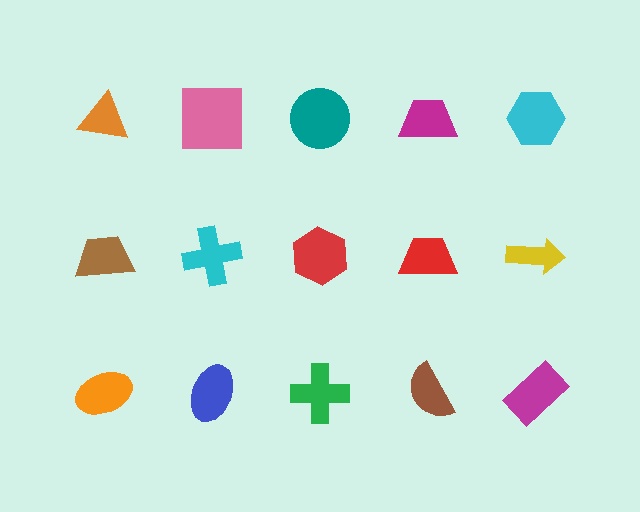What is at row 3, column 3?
A green cross.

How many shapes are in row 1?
5 shapes.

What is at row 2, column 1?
A brown trapezoid.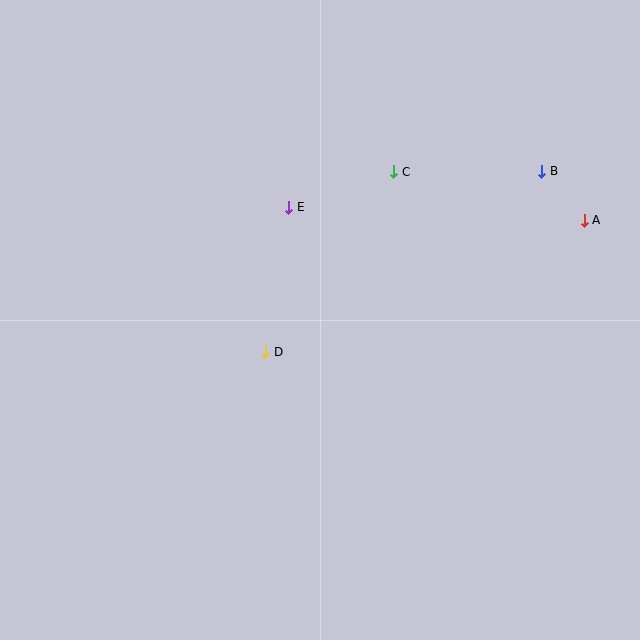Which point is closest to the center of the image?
Point D at (266, 352) is closest to the center.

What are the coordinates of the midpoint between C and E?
The midpoint between C and E is at (341, 190).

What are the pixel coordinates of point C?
Point C is at (394, 172).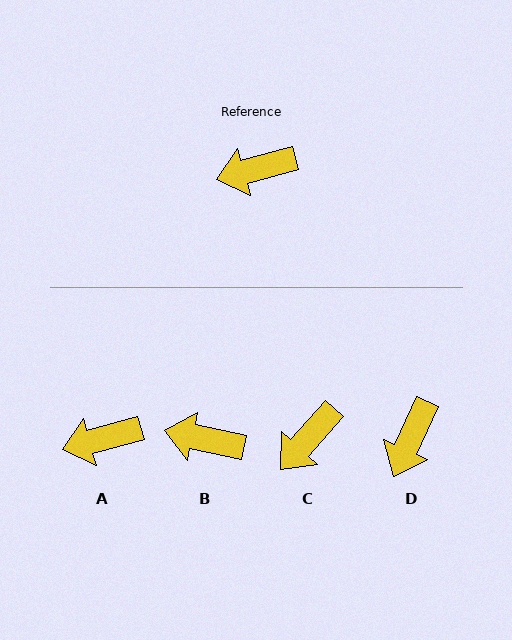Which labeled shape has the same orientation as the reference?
A.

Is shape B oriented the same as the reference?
No, it is off by about 28 degrees.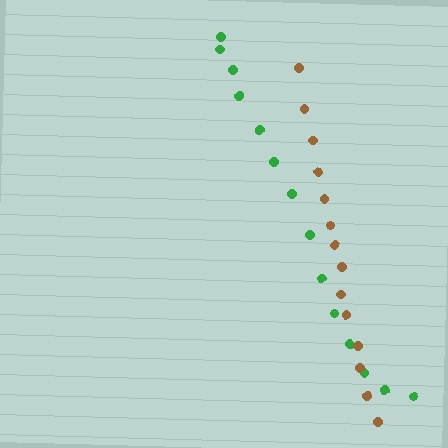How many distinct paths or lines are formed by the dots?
There are 2 distinct paths.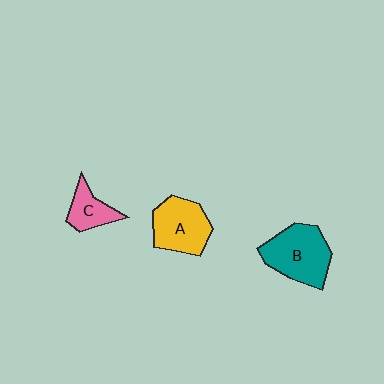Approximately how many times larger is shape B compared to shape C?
Approximately 2.0 times.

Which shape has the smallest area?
Shape C (pink).